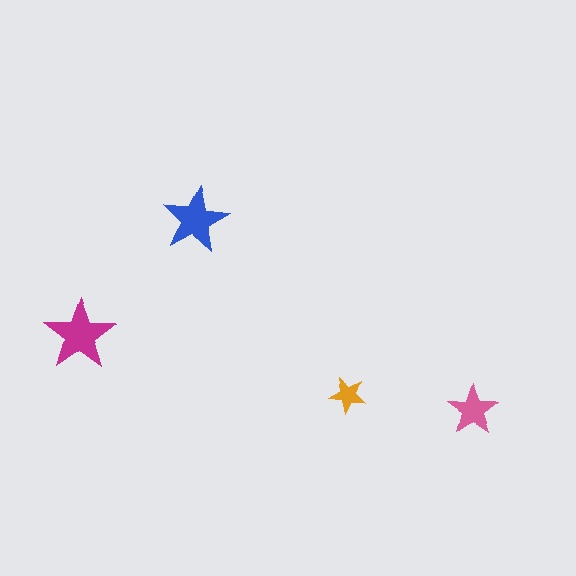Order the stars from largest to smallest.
the magenta one, the blue one, the pink one, the orange one.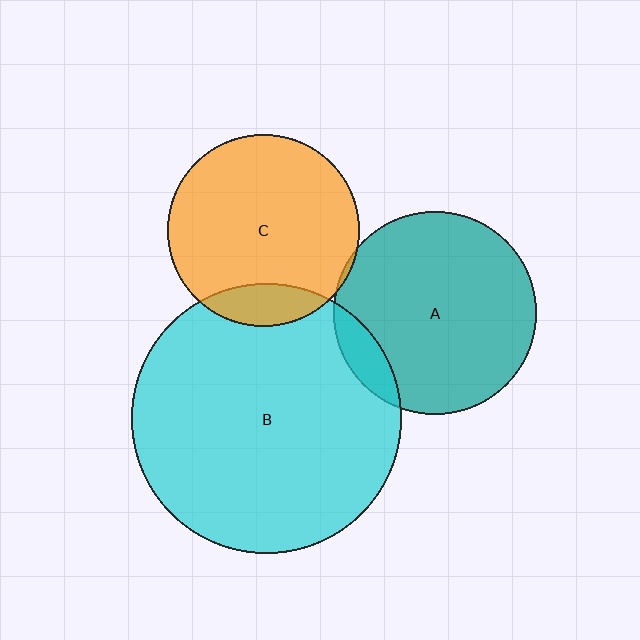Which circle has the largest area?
Circle B (cyan).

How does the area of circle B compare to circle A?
Approximately 1.8 times.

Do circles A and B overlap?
Yes.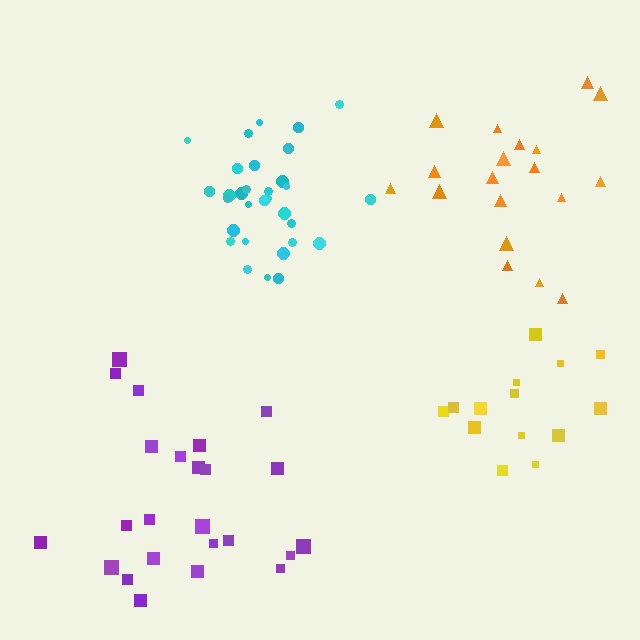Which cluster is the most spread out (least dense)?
Orange.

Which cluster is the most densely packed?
Cyan.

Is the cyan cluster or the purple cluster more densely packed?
Cyan.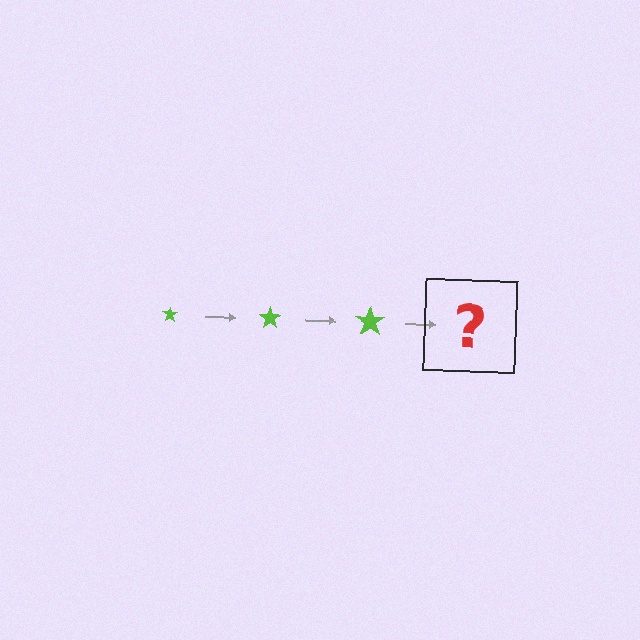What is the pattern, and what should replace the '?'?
The pattern is that the star gets progressively larger each step. The '?' should be a lime star, larger than the previous one.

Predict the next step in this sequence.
The next step is a lime star, larger than the previous one.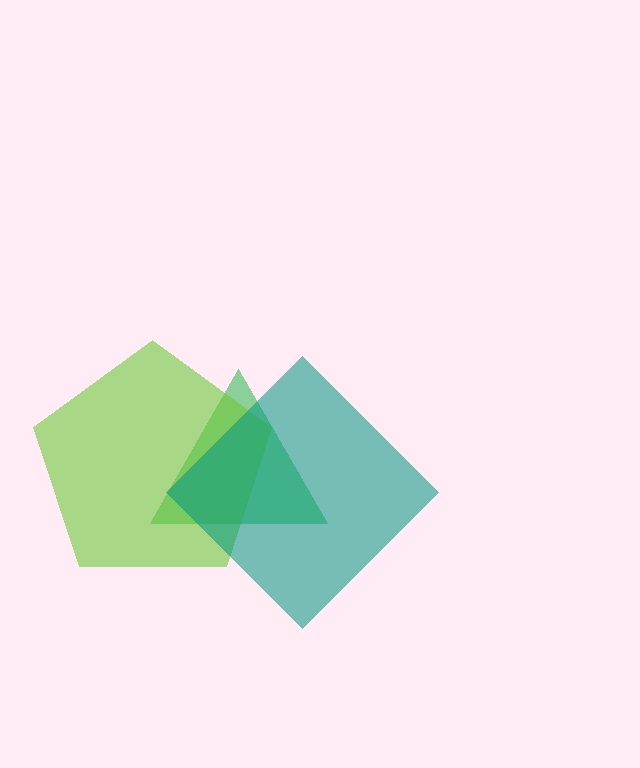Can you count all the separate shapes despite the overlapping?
Yes, there are 3 separate shapes.